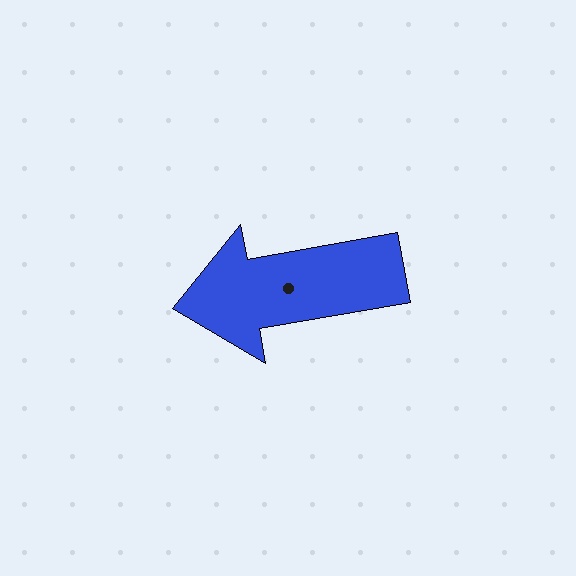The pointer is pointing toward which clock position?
Roughly 9 o'clock.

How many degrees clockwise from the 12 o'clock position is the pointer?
Approximately 260 degrees.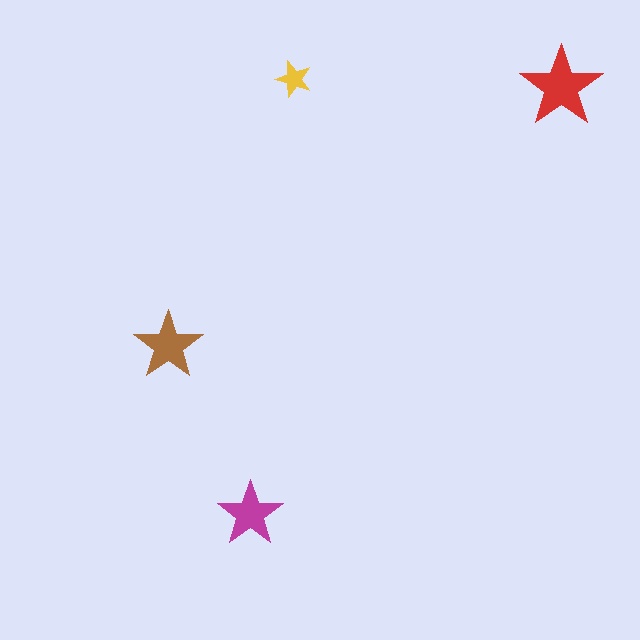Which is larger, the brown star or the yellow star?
The brown one.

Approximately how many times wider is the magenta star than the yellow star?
About 2 times wider.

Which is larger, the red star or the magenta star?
The red one.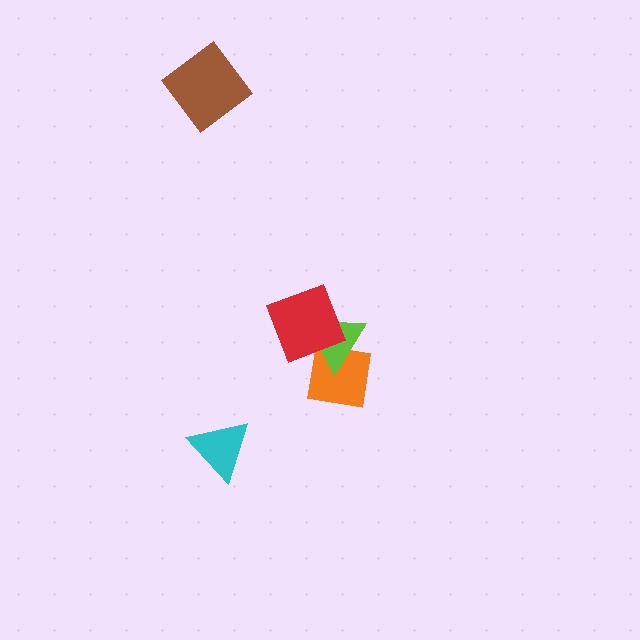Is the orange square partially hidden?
Yes, it is partially covered by another shape.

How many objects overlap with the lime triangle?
2 objects overlap with the lime triangle.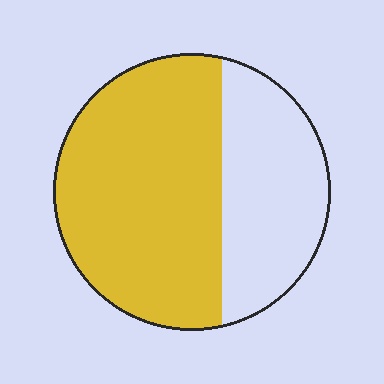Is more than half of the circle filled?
Yes.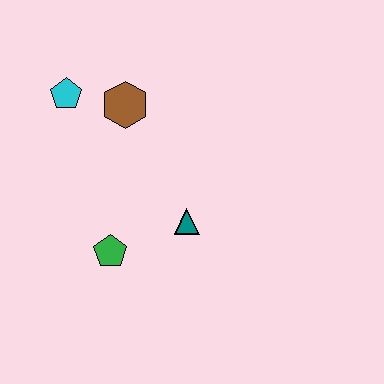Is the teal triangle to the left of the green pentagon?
No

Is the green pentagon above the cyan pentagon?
No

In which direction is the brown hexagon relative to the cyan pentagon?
The brown hexagon is to the right of the cyan pentagon.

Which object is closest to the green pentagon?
The teal triangle is closest to the green pentagon.